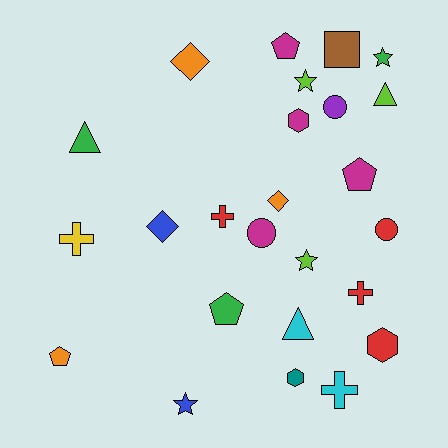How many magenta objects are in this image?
There are 4 magenta objects.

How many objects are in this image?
There are 25 objects.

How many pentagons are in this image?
There are 4 pentagons.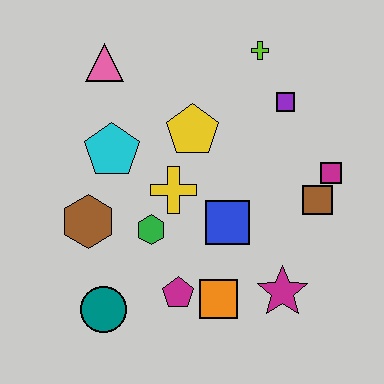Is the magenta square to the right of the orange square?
Yes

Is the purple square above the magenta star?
Yes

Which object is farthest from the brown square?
The pink triangle is farthest from the brown square.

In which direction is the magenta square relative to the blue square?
The magenta square is to the right of the blue square.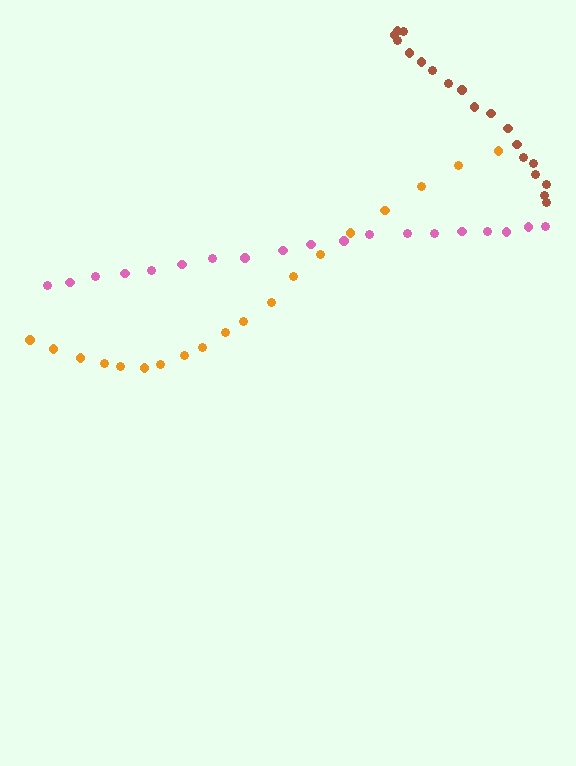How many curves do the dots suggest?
There are 3 distinct paths.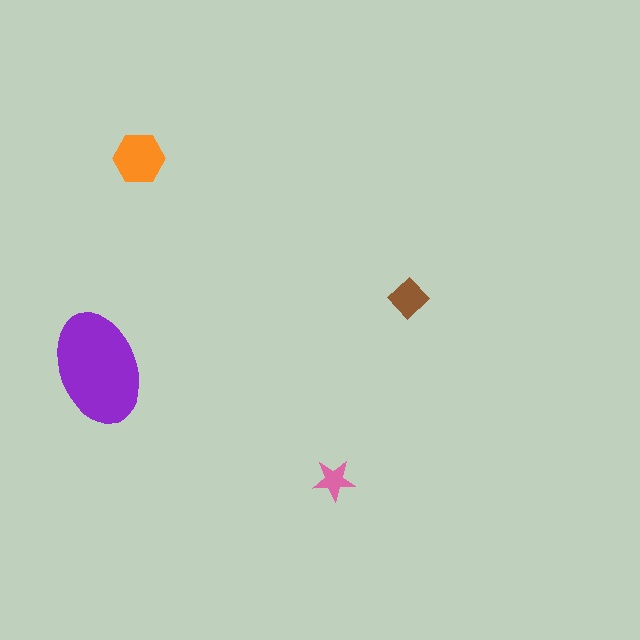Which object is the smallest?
The pink star.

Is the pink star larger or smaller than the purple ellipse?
Smaller.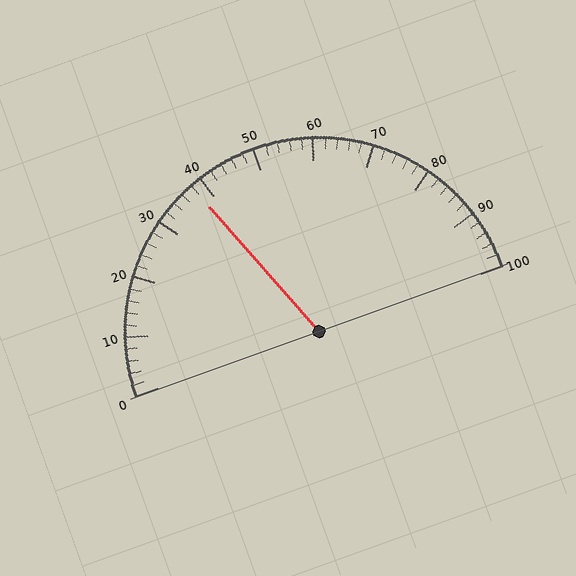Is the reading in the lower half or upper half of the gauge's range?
The reading is in the lower half of the range (0 to 100).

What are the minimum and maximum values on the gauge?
The gauge ranges from 0 to 100.